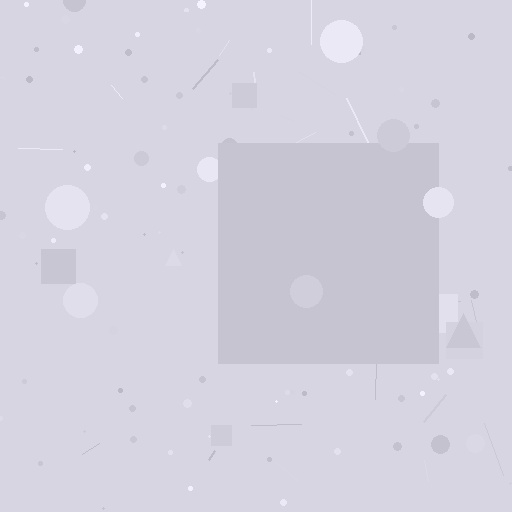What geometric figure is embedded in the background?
A square is embedded in the background.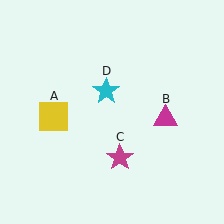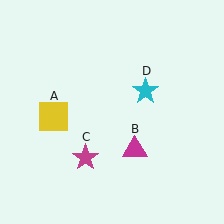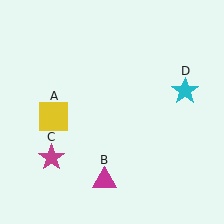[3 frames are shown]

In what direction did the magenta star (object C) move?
The magenta star (object C) moved left.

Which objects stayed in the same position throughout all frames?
Yellow square (object A) remained stationary.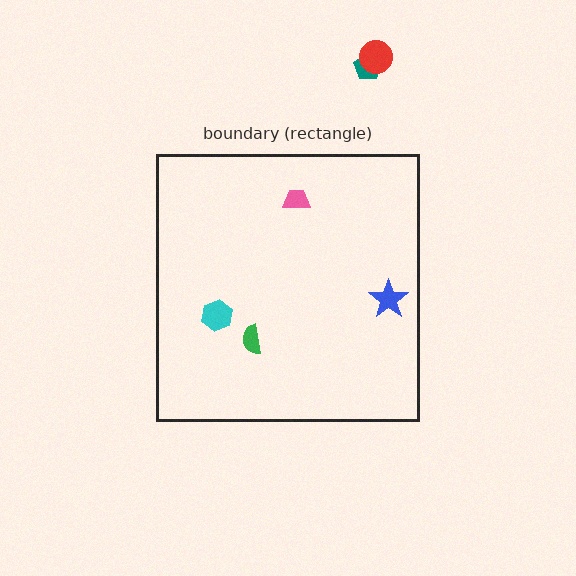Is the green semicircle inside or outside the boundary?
Inside.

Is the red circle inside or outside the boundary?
Outside.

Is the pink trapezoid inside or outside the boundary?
Inside.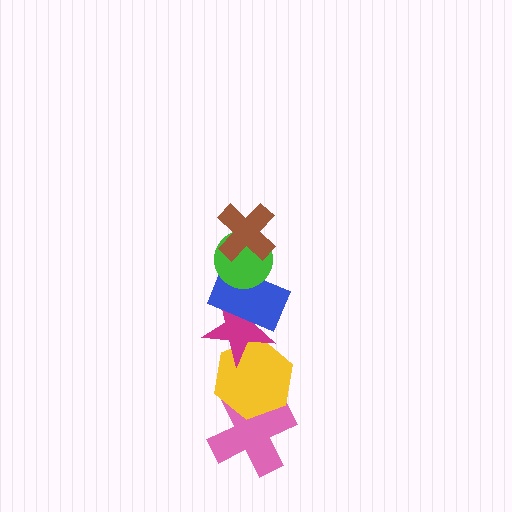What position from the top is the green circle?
The green circle is 2nd from the top.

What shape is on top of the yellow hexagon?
The magenta star is on top of the yellow hexagon.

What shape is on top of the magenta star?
The blue rectangle is on top of the magenta star.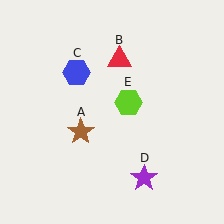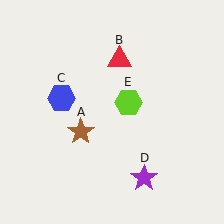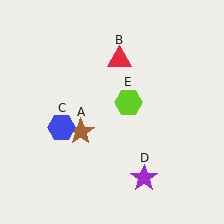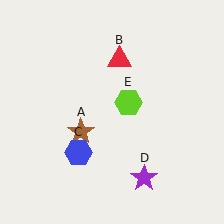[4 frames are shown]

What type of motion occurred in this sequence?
The blue hexagon (object C) rotated counterclockwise around the center of the scene.